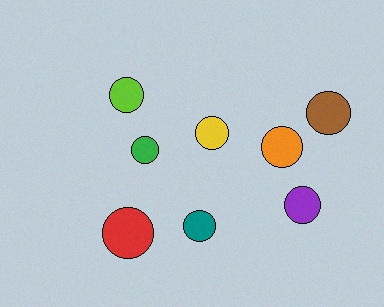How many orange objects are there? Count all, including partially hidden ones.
There is 1 orange object.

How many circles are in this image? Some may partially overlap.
There are 8 circles.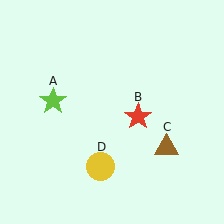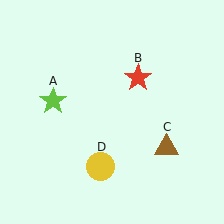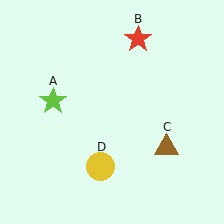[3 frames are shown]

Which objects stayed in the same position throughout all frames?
Lime star (object A) and brown triangle (object C) and yellow circle (object D) remained stationary.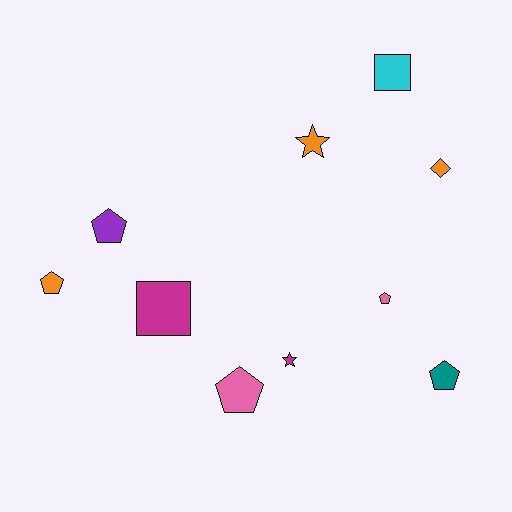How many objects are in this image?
There are 10 objects.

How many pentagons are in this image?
There are 5 pentagons.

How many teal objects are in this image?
There is 1 teal object.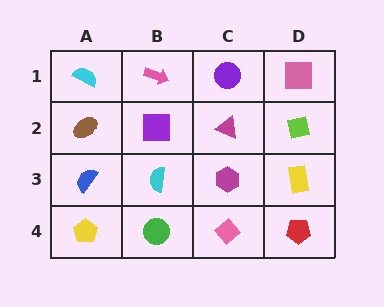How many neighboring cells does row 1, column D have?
2.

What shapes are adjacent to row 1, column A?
A brown ellipse (row 2, column A), a pink arrow (row 1, column B).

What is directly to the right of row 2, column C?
A lime square.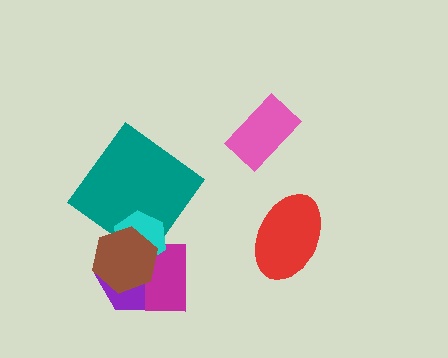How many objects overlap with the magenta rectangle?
3 objects overlap with the magenta rectangle.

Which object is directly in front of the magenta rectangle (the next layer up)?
The cyan hexagon is directly in front of the magenta rectangle.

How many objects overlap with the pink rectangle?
0 objects overlap with the pink rectangle.